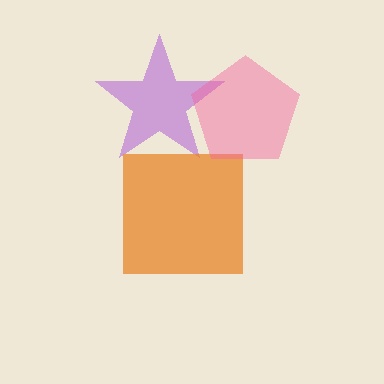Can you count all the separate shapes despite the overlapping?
Yes, there are 3 separate shapes.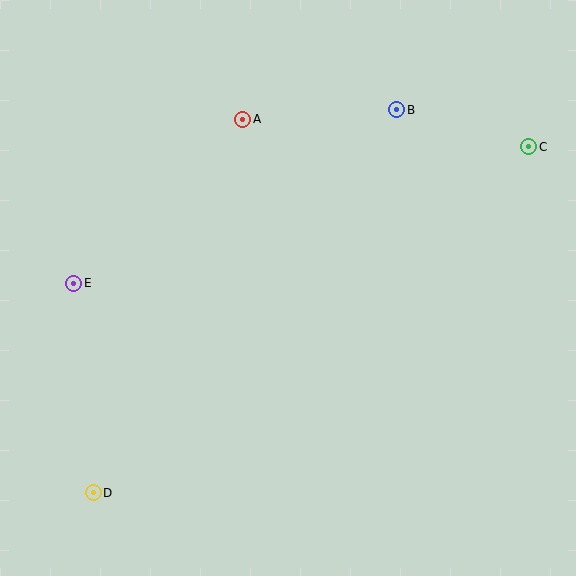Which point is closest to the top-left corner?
Point A is closest to the top-left corner.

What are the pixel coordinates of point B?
Point B is at (397, 110).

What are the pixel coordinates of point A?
Point A is at (243, 119).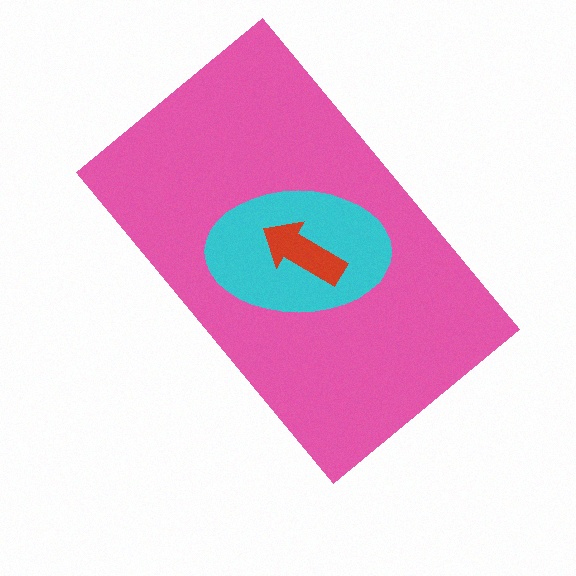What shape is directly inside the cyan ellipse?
The red arrow.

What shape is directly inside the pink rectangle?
The cyan ellipse.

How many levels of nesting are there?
3.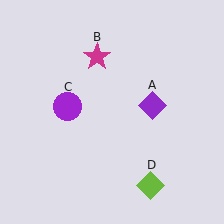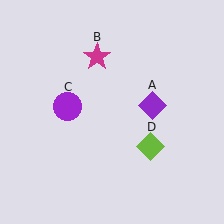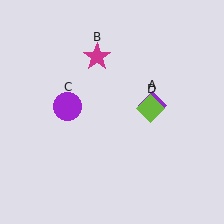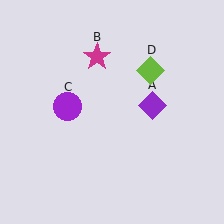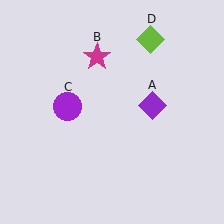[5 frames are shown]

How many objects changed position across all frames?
1 object changed position: lime diamond (object D).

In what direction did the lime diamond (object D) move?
The lime diamond (object D) moved up.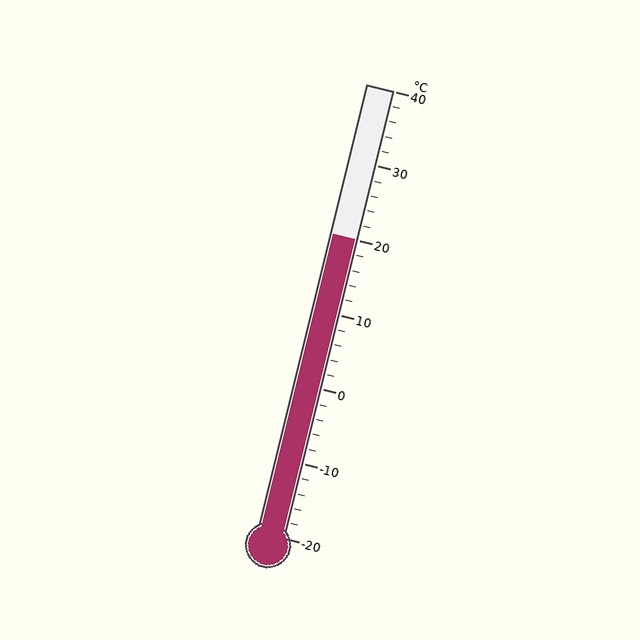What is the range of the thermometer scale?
The thermometer scale ranges from -20°C to 40°C.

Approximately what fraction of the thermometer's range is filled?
The thermometer is filled to approximately 65% of its range.